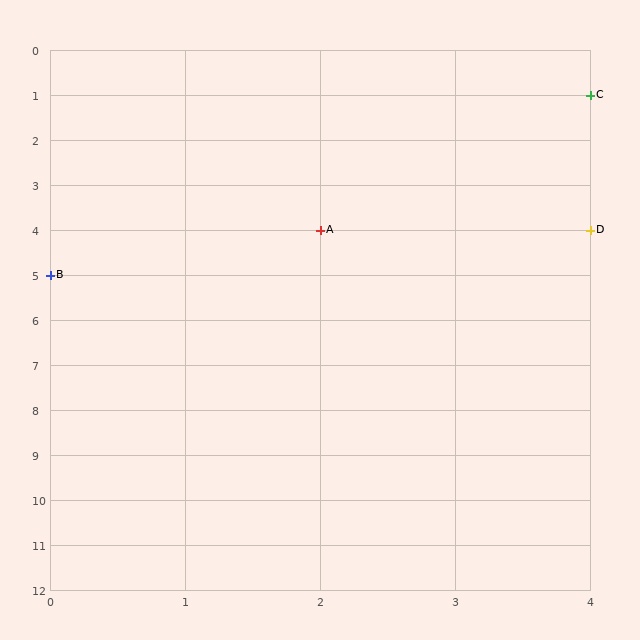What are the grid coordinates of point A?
Point A is at grid coordinates (2, 4).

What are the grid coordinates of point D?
Point D is at grid coordinates (4, 4).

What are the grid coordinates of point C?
Point C is at grid coordinates (4, 1).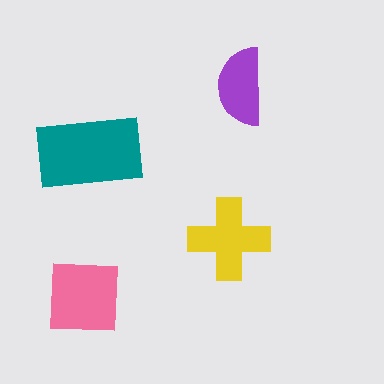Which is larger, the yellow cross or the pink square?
The pink square.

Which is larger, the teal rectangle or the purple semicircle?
The teal rectangle.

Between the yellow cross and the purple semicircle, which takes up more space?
The yellow cross.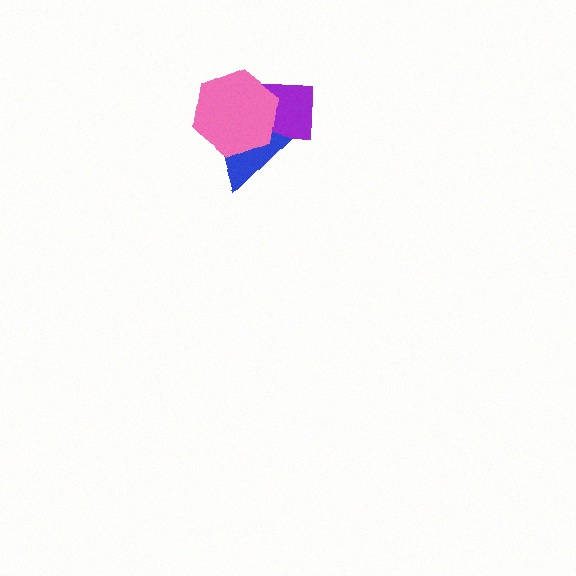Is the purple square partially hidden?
Yes, it is partially covered by another shape.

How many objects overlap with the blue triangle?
2 objects overlap with the blue triangle.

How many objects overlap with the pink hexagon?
2 objects overlap with the pink hexagon.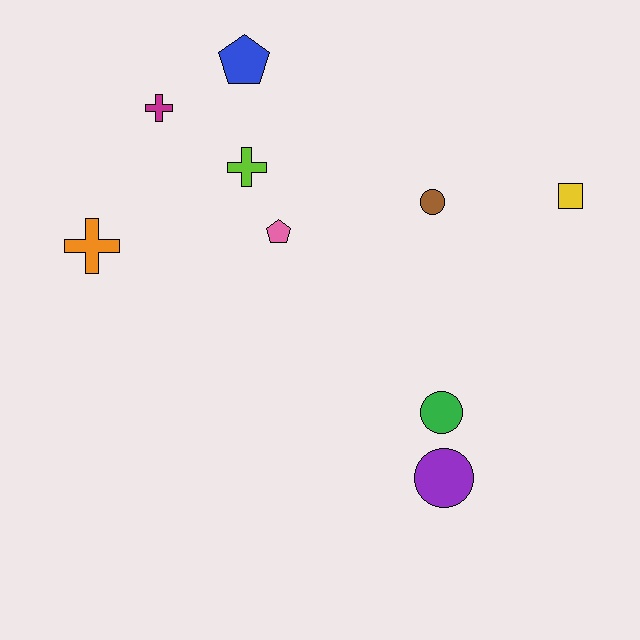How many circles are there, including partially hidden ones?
There are 3 circles.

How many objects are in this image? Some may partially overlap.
There are 9 objects.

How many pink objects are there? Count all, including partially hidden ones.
There is 1 pink object.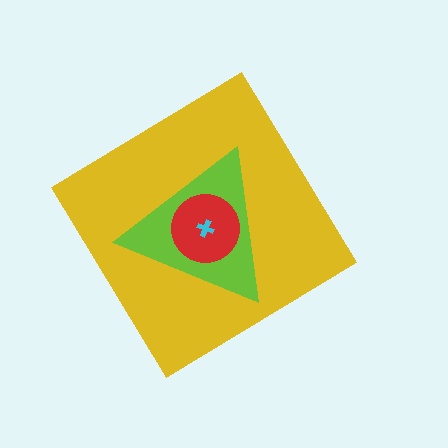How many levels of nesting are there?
4.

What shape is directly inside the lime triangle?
The red circle.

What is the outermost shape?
The yellow diamond.